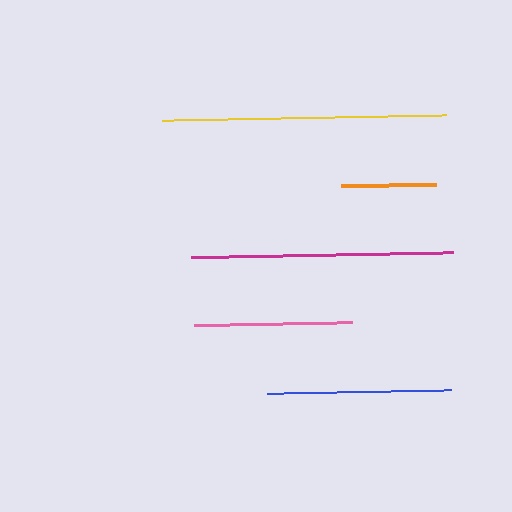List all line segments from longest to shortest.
From longest to shortest: yellow, magenta, blue, pink, orange.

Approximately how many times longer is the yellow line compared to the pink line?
The yellow line is approximately 1.8 times the length of the pink line.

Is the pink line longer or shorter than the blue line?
The blue line is longer than the pink line.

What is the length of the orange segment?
The orange segment is approximately 94 pixels long.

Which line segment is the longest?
The yellow line is the longest at approximately 284 pixels.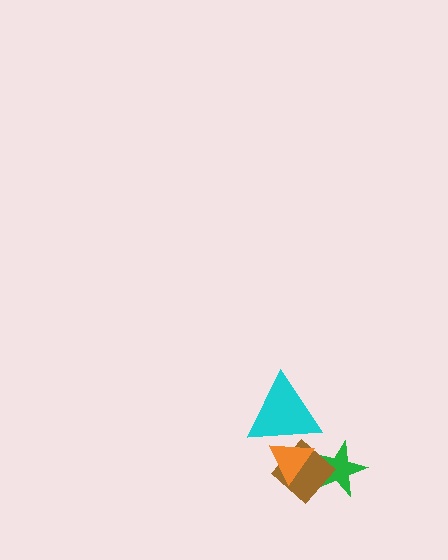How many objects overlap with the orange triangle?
3 objects overlap with the orange triangle.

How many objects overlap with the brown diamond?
3 objects overlap with the brown diamond.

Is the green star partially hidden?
Yes, it is partially covered by another shape.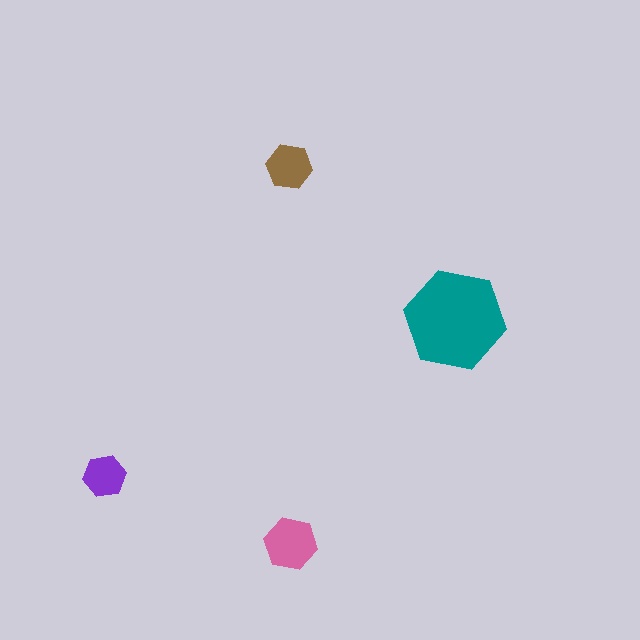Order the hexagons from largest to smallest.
the teal one, the pink one, the brown one, the purple one.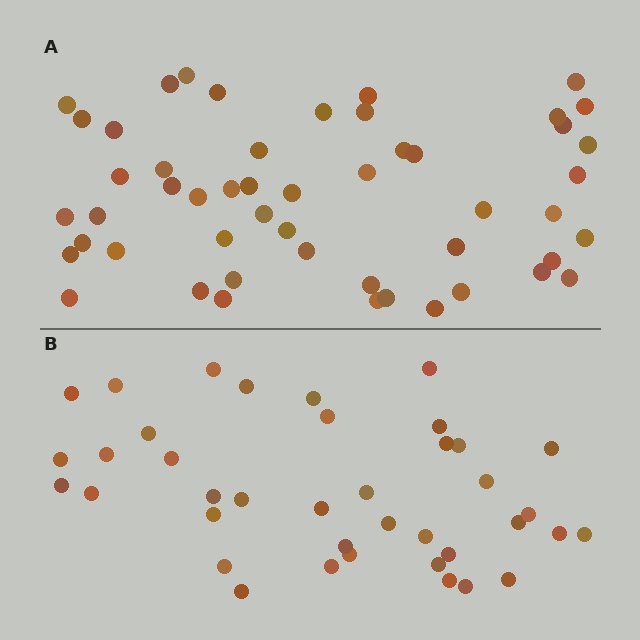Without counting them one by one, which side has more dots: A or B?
Region A (the top region) has more dots.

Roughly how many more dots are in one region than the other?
Region A has roughly 12 or so more dots than region B.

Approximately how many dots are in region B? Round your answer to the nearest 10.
About 40 dots. (The exact count is 39, which rounds to 40.)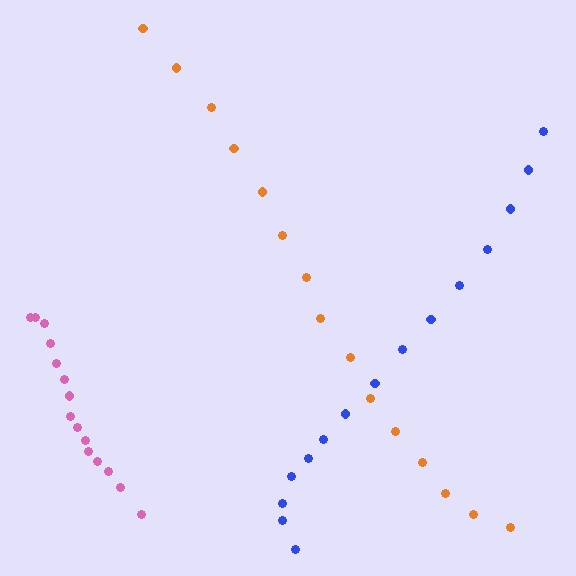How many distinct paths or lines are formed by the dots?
There are 3 distinct paths.